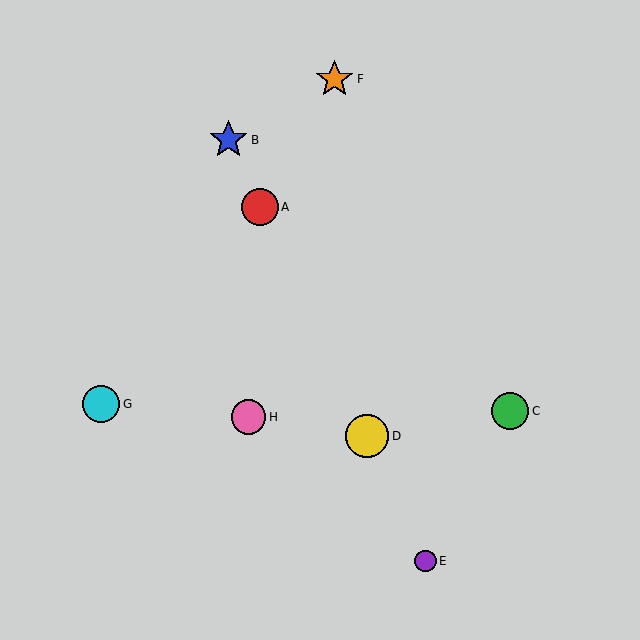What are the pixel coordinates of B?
Object B is at (229, 140).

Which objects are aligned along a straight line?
Objects A, B, D, E are aligned along a straight line.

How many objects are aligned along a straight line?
4 objects (A, B, D, E) are aligned along a straight line.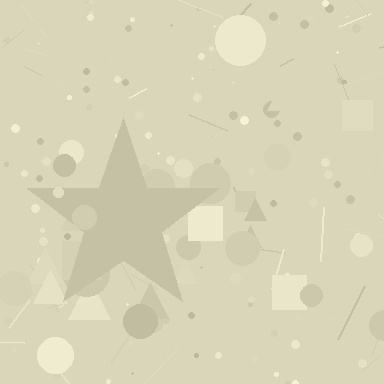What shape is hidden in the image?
A star is hidden in the image.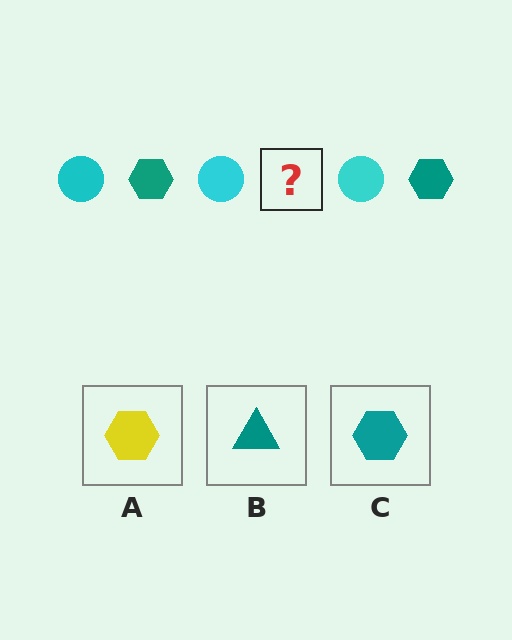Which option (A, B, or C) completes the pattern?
C.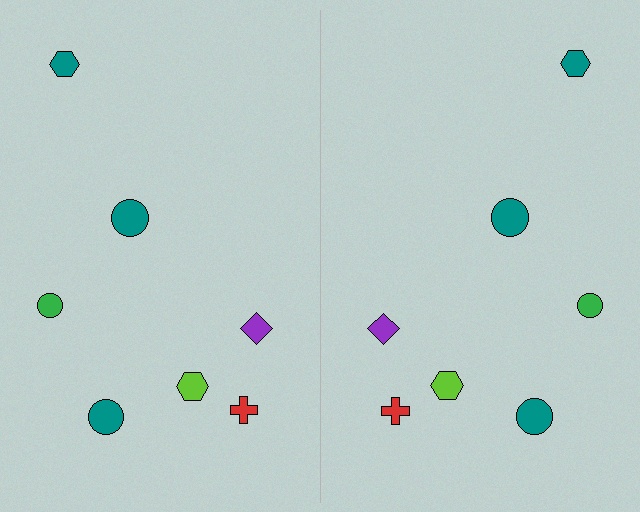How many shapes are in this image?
There are 14 shapes in this image.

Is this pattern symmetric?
Yes, this pattern has bilateral (reflection) symmetry.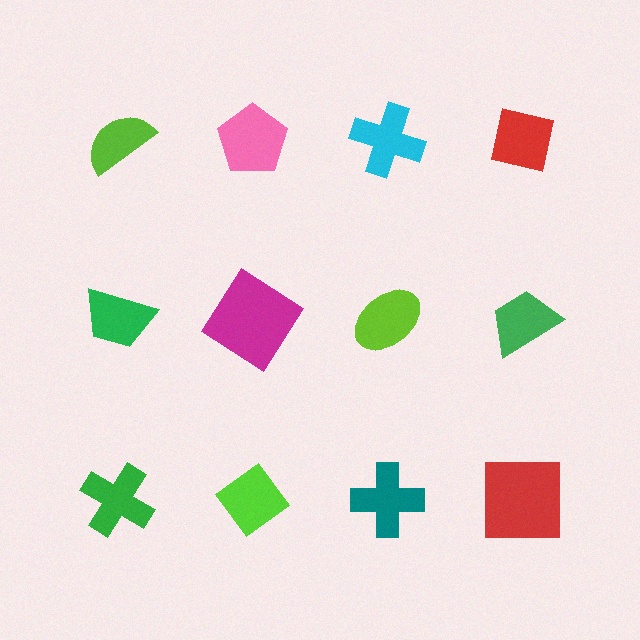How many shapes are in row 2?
4 shapes.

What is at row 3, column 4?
A red square.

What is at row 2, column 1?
A green trapezoid.